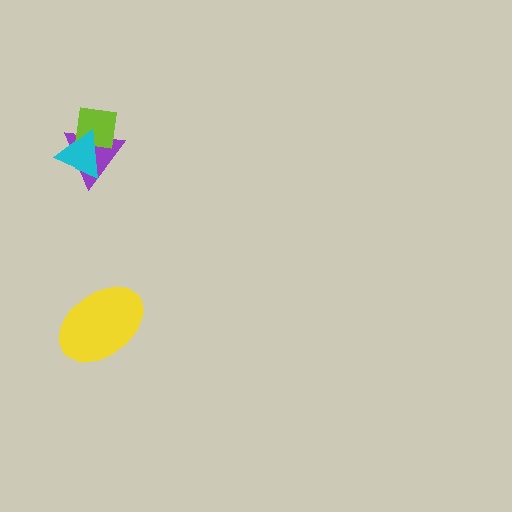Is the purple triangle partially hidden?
Yes, it is partially covered by another shape.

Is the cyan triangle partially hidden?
No, no other shape covers it.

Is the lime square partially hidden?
Yes, it is partially covered by another shape.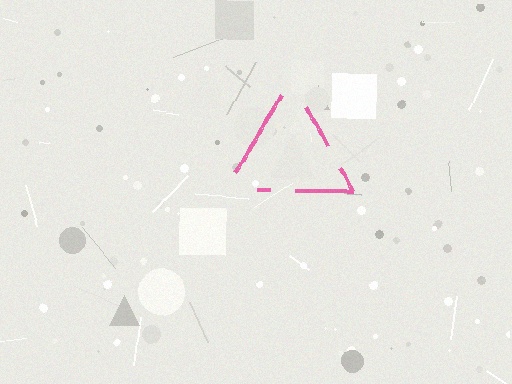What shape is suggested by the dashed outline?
The dashed outline suggests a triangle.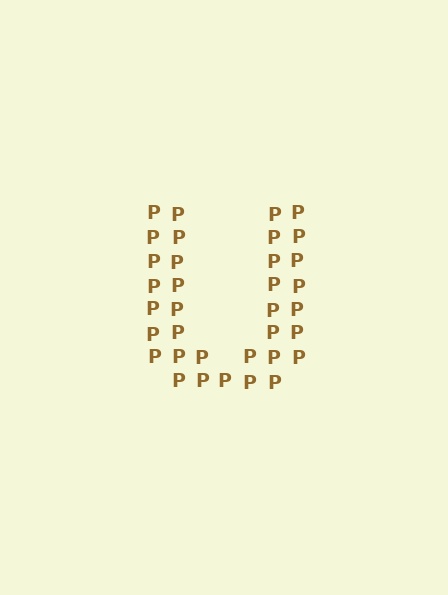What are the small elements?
The small elements are letter P's.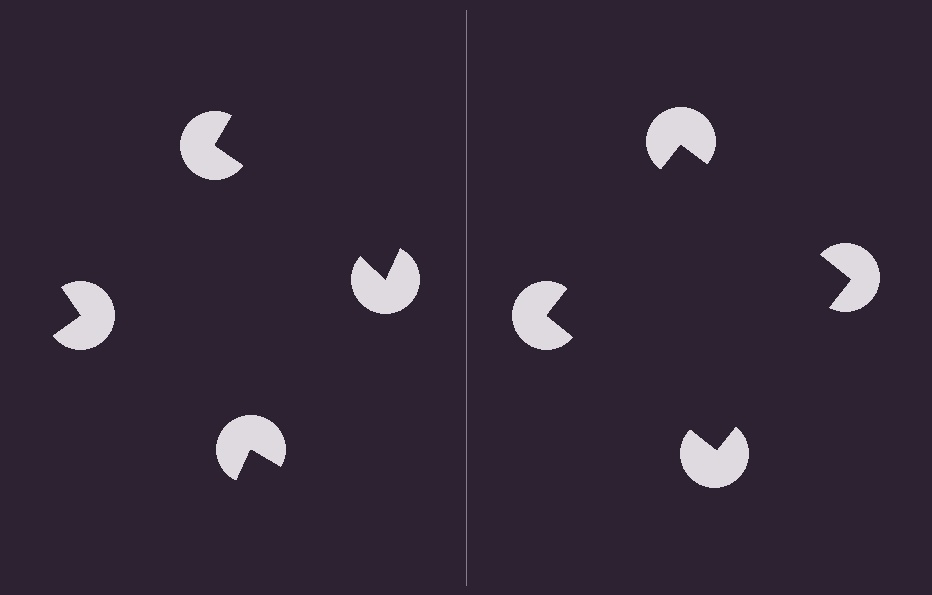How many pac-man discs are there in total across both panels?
8 — 4 on each side.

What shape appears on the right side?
An illusory square.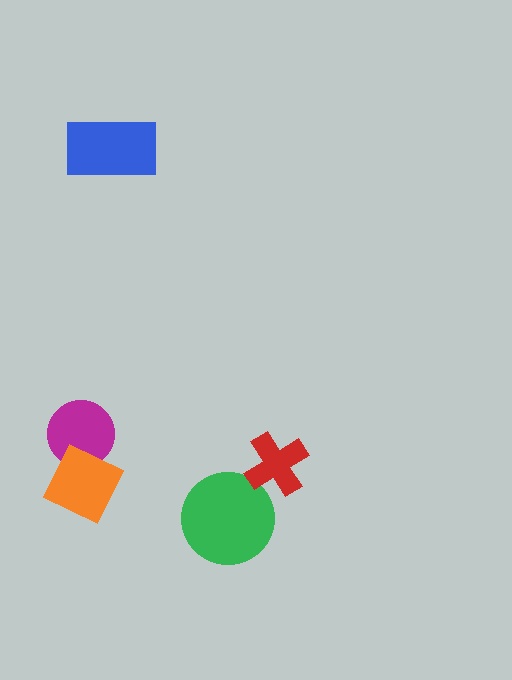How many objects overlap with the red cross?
0 objects overlap with the red cross.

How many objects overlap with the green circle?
0 objects overlap with the green circle.